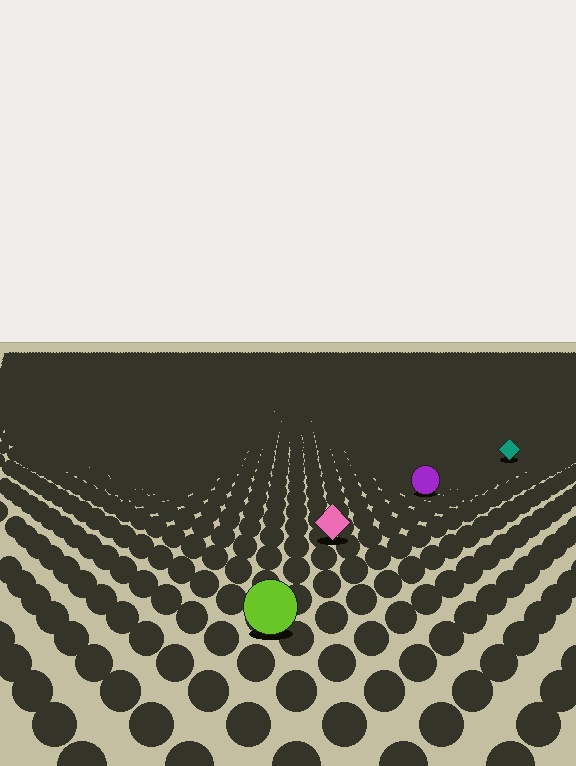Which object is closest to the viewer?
The lime circle is closest. The texture marks near it are larger and more spread out.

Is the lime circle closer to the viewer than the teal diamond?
Yes. The lime circle is closer — you can tell from the texture gradient: the ground texture is coarser near it.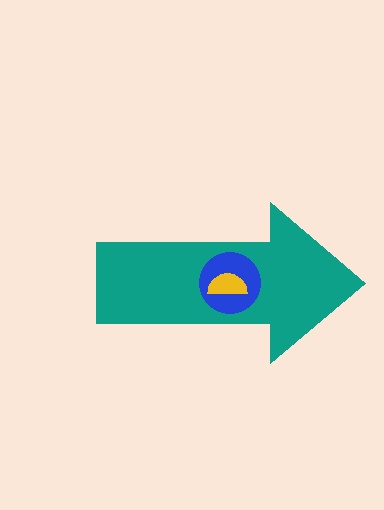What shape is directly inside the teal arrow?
The blue circle.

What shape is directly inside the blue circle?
The yellow semicircle.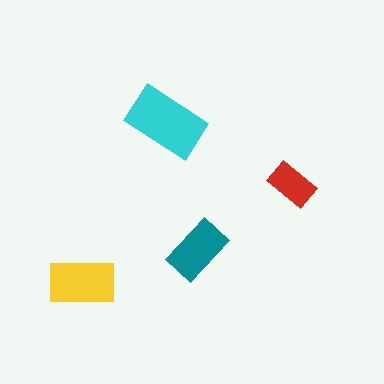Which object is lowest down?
The yellow rectangle is bottommost.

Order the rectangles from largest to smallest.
the cyan one, the yellow one, the teal one, the red one.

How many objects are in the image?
There are 4 objects in the image.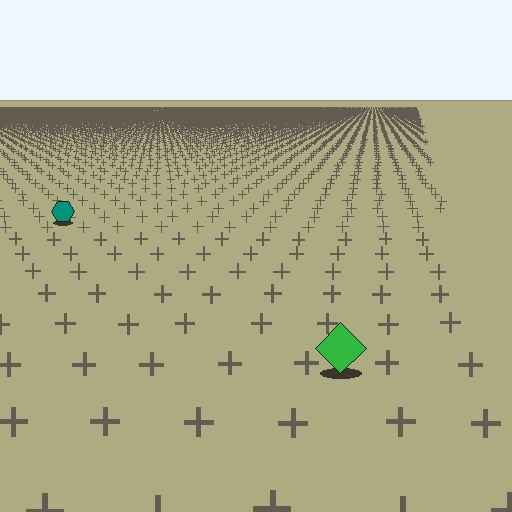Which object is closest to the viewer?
The green diamond is closest. The texture marks near it are larger and more spread out.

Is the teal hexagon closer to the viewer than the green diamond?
No. The green diamond is closer — you can tell from the texture gradient: the ground texture is coarser near it.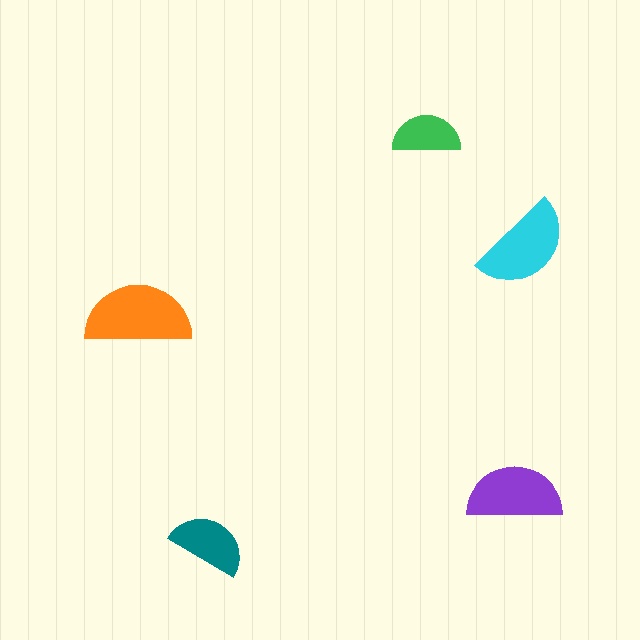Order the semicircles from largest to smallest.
the orange one, the cyan one, the purple one, the teal one, the green one.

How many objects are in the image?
There are 5 objects in the image.